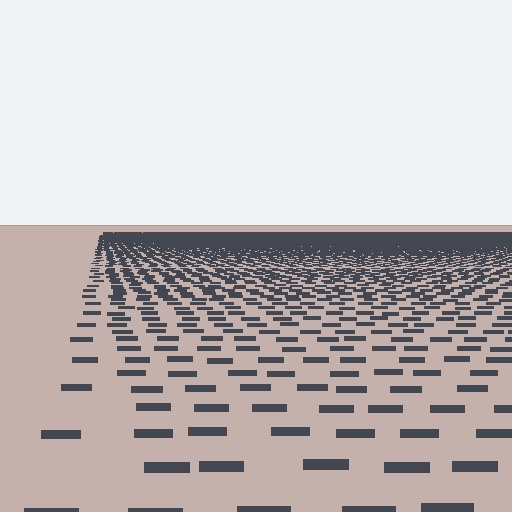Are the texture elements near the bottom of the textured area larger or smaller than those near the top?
Larger. Near the bottom, elements are closer to the viewer and appear at a bigger on-screen size.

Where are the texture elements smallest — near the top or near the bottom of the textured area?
Near the top.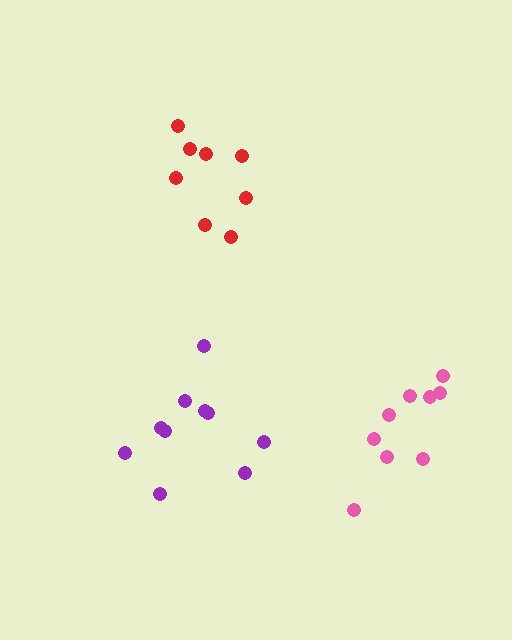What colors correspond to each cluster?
The clusters are colored: pink, purple, red.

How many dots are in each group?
Group 1: 9 dots, Group 2: 10 dots, Group 3: 8 dots (27 total).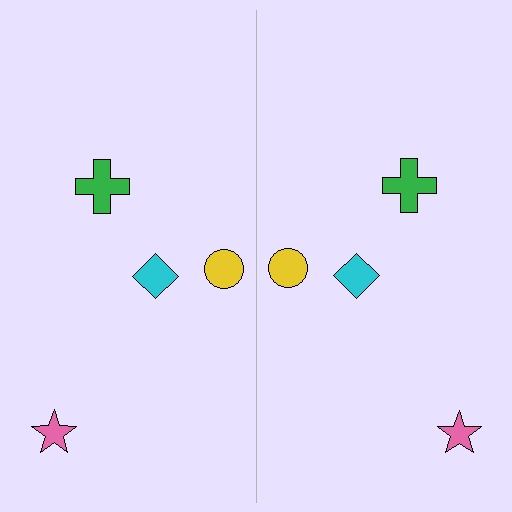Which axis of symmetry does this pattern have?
The pattern has a vertical axis of symmetry running through the center of the image.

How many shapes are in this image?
There are 8 shapes in this image.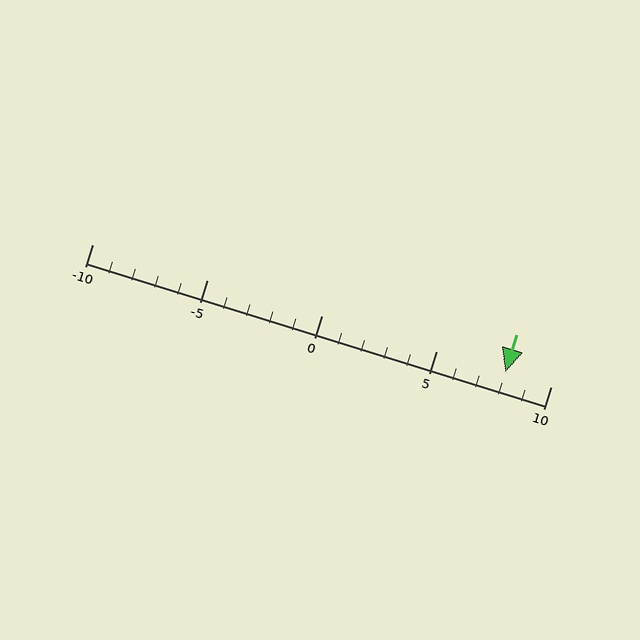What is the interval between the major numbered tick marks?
The major tick marks are spaced 5 units apart.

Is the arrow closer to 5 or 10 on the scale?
The arrow is closer to 10.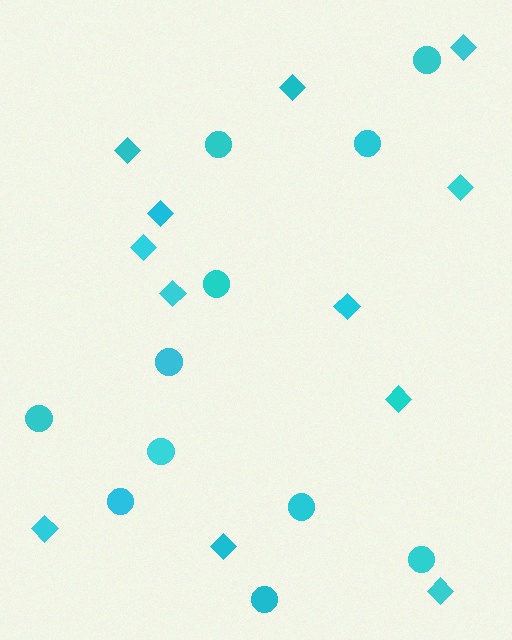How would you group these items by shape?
There are 2 groups: one group of diamonds (12) and one group of circles (11).